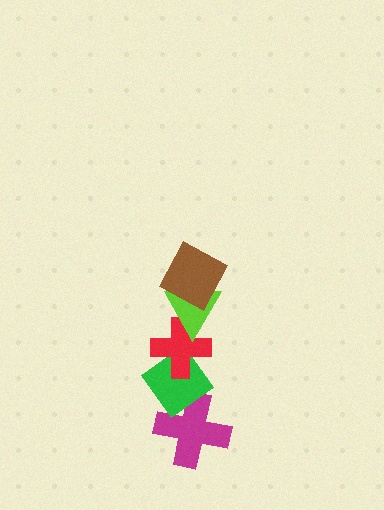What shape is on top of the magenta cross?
The green diamond is on top of the magenta cross.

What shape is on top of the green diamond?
The red cross is on top of the green diamond.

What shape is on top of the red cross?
The lime triangle is on top of the red cross.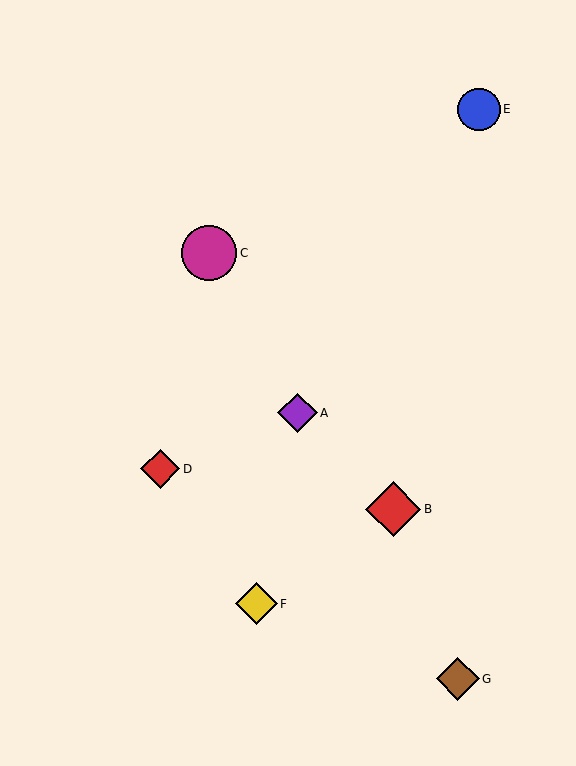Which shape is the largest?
The red diamond (labeled B) is the largest.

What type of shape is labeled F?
Shape F is a yellow diamond.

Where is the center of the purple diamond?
The center of the purple diamond is at (297, 413).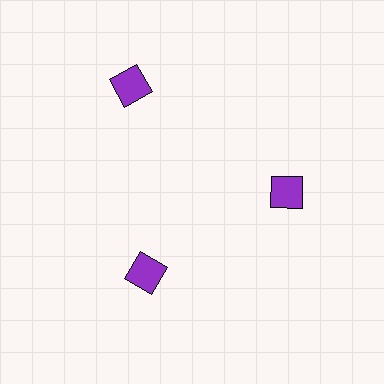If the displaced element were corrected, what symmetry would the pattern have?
It would have 3-fold rotational symmetry — the pattern would map onto itself every 120 degrees.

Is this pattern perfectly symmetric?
No. The 3 purple squares are arranged in a ring, but one element near the 11 o'clock position is pushed outward from the center, breaking the 3-fold rotational symmetry.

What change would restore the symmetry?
The symmetry would be restored by moving it inward, back onto the ring so that all 3 squares sit at equal angles and equal distance from the center.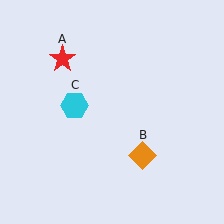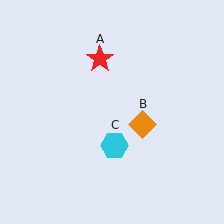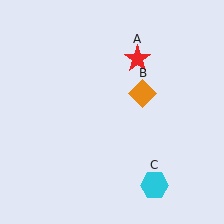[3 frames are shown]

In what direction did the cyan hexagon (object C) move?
The cyan hexagon (object C) moved down and to the right.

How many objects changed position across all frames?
3 objects changed position: red star (object A), orange diamond (object B), cyan hexagon (object C).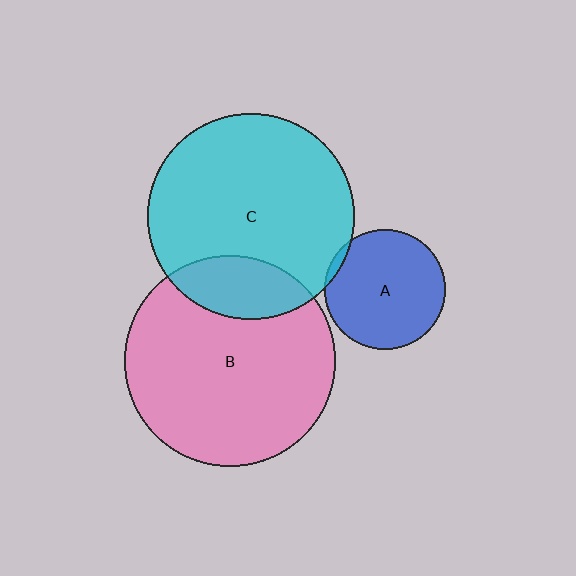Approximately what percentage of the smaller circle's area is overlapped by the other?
Approximately 5%.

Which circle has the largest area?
Circle B (pink).